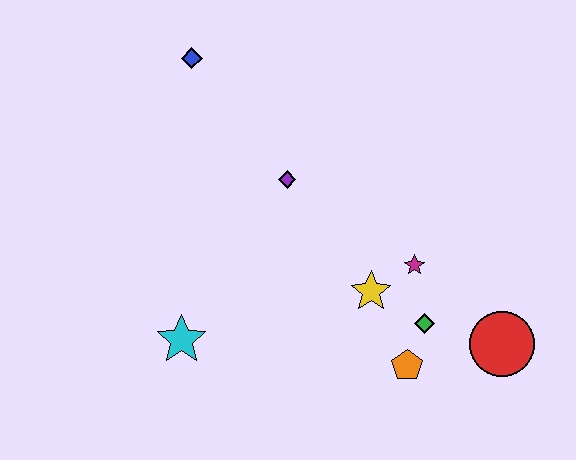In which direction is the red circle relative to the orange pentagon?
The red circle is to the right of the orange pentagon.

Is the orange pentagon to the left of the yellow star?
No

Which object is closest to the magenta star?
The yellow star is closest to the magenta star.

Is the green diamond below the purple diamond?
Yes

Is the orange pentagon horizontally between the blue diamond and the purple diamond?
No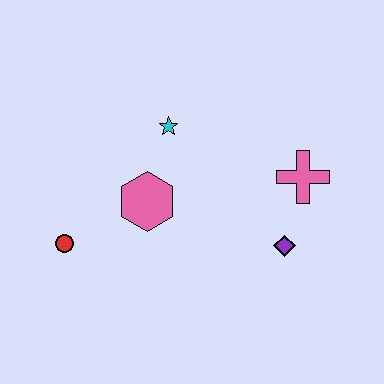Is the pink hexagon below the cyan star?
Yes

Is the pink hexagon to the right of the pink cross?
No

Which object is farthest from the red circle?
The pink cross is farthest from the red circle.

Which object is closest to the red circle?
The pink hexagon is closest to the red circle.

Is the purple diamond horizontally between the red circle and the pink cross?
Yes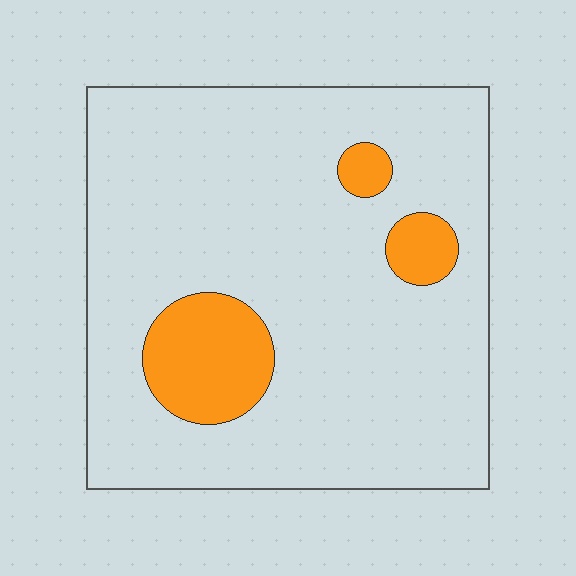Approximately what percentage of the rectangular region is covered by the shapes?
Approximately 15%.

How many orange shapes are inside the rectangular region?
3.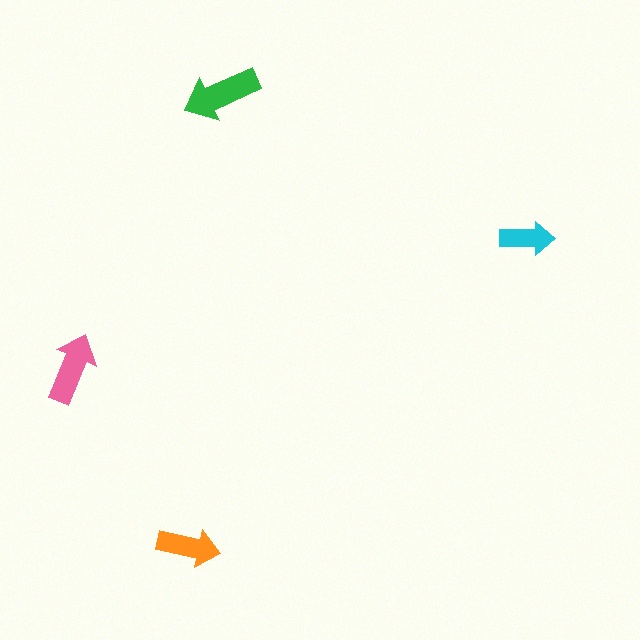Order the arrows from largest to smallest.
the green one, the pink one, the orange one, the cyan one.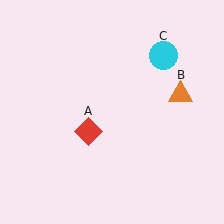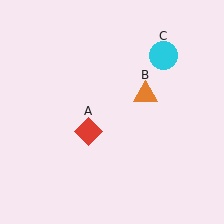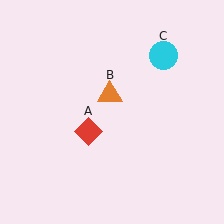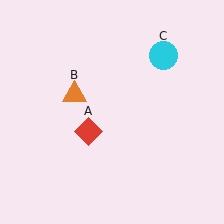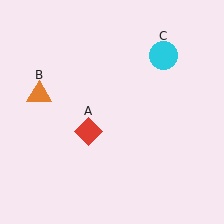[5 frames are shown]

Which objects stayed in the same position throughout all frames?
Red diamond (object A) and cyan circle (object C) remained stationary.